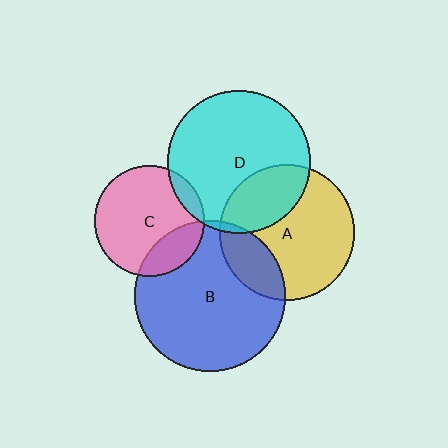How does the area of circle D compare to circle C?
Approximately 1.7 times.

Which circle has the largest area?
Circle B (blue).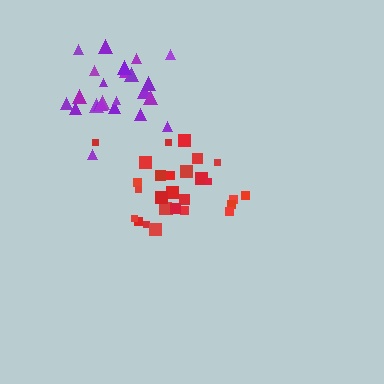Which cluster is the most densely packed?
Purple.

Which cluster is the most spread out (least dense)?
Red.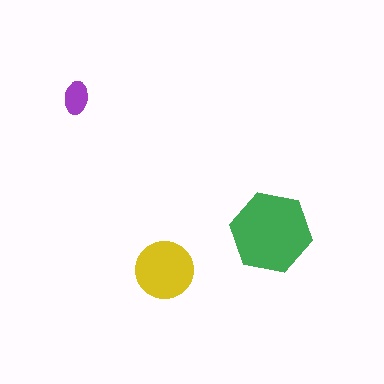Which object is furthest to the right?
The green hexagon is rightmost.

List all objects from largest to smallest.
The green hexagon, the yellow circle, the purple ellipse.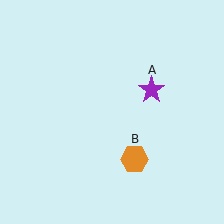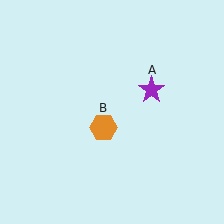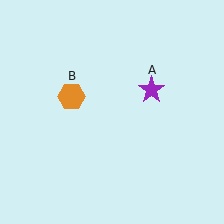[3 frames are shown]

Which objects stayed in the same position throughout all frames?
Purple star (object A) remained stationary.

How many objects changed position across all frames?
1 object changed position: orange hexagon (object B).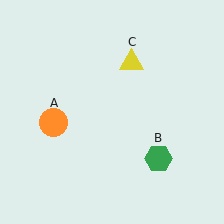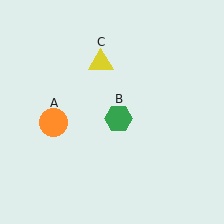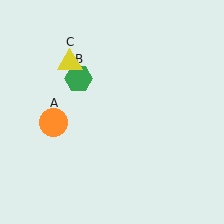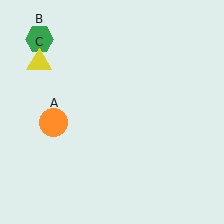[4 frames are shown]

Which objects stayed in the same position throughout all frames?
Orange circle (object A) remained stationary.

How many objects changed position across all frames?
2 objects changed position: green hexagon (object B), yellow triangle (object C).